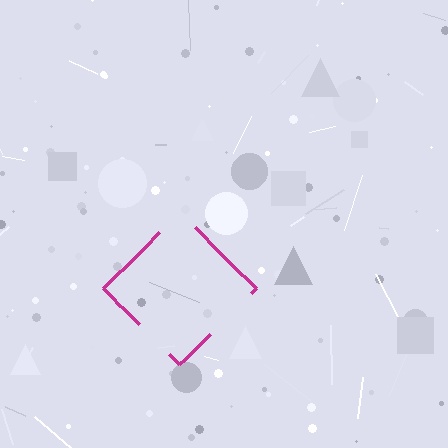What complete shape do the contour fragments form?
The contour fragments form a diamond.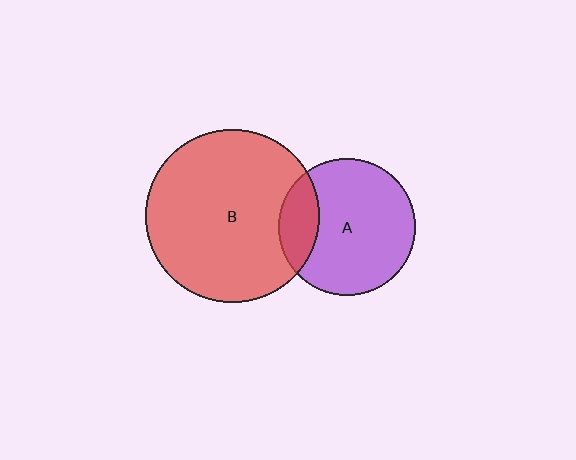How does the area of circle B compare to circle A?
Approximately 1.6 times.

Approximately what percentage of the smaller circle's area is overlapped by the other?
Approximately 20%.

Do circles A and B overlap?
Yes.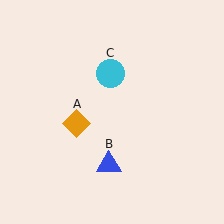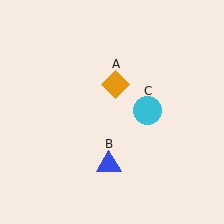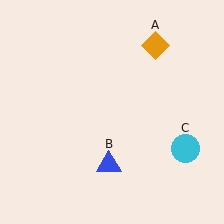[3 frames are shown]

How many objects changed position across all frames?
2 objects changed position: orange diamond (object A), cyan circle (object C).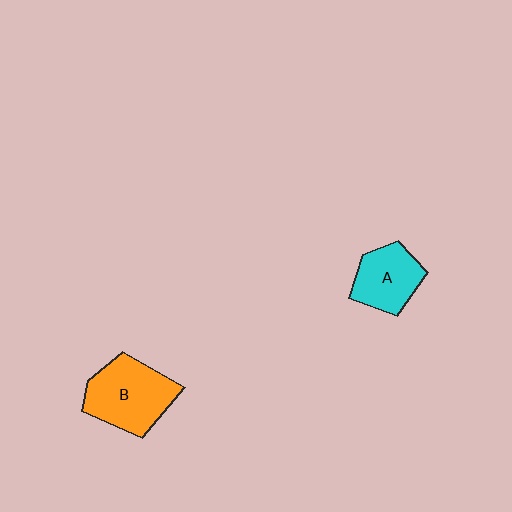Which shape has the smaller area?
Shape A (cyan).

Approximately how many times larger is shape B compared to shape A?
Approximately 1.4 times.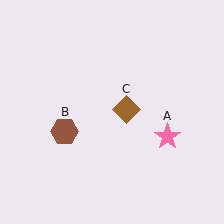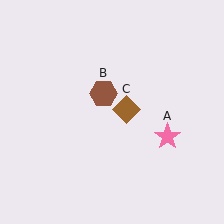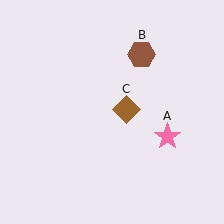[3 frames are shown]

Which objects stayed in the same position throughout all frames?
Pink star (object A) and brown diamond (object C) remained stationary.